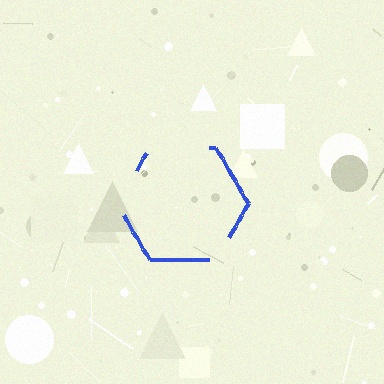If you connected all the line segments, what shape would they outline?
They would outline a hexagon.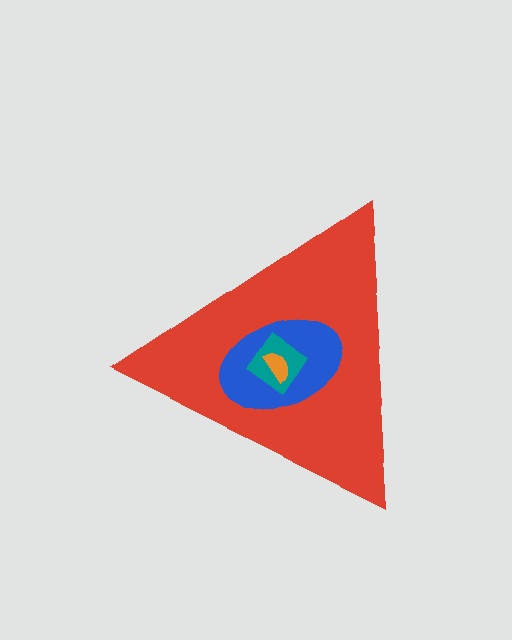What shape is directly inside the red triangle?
The blue ellipse.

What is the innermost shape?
The orange semicircle.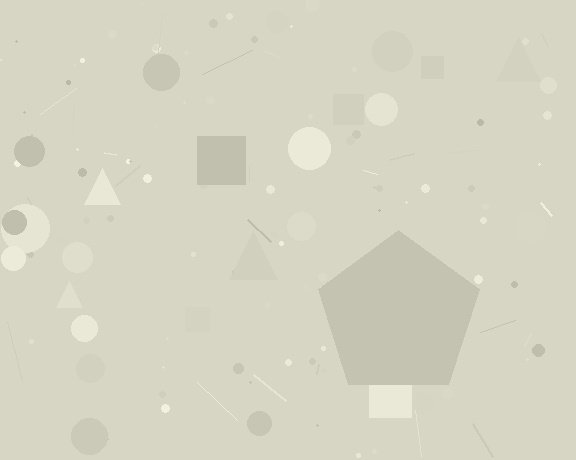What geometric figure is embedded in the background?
A pentagon is embedded in the background.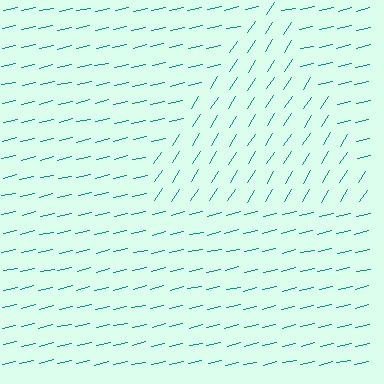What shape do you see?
I see a triangle.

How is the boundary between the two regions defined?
The boundary is defined purely by a change in line orientation (approximately 45 degrees difference). All lines are the same color and thickness.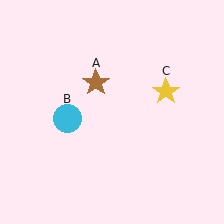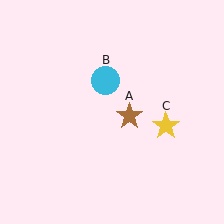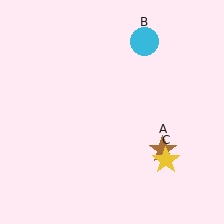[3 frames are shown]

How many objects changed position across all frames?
3 objects changed position: brown star (object A), cyan circle (object B), yellow star (object C).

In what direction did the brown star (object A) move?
The brown star (object A) moved down and to the right.